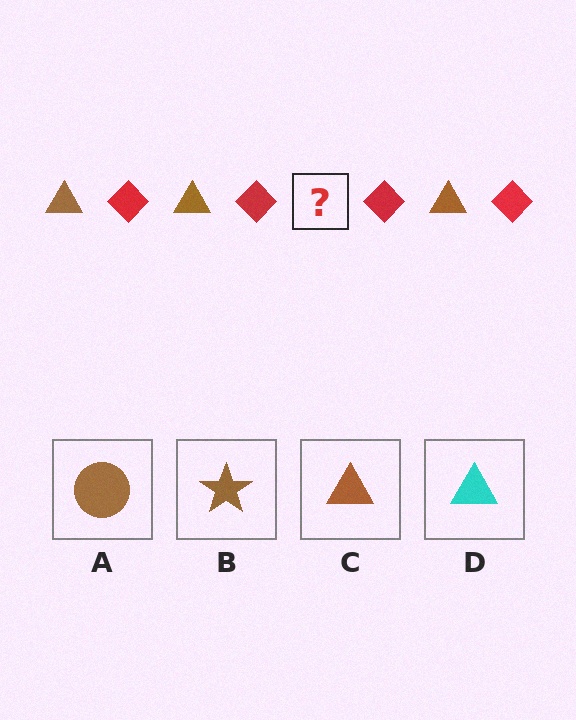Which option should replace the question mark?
Option C.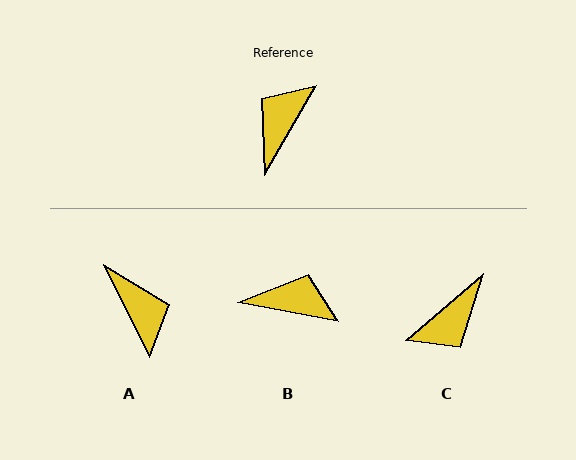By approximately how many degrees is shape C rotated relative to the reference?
Approximately 160 degrees counter-clockwise.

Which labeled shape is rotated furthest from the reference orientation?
C, about 160 degrees away.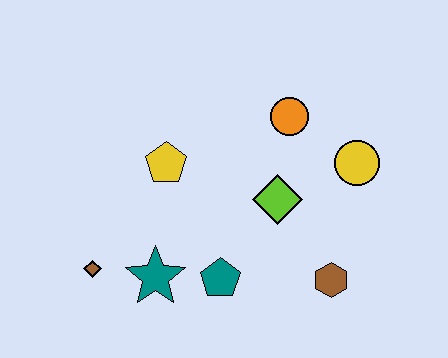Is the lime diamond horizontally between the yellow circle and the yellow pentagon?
Yes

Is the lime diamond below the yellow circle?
Yes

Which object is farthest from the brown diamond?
The yellow circle is farthest from the brown diamond.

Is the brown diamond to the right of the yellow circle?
No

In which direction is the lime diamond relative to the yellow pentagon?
The lime diamond is to the right of the yellow pentagon.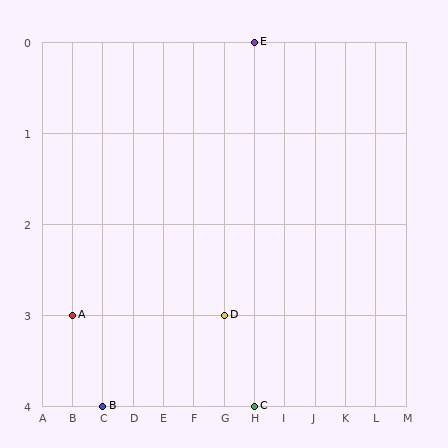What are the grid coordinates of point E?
Point E is at grid coordinates (H, 0).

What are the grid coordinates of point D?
Point D is at grid coordinates (G, 3).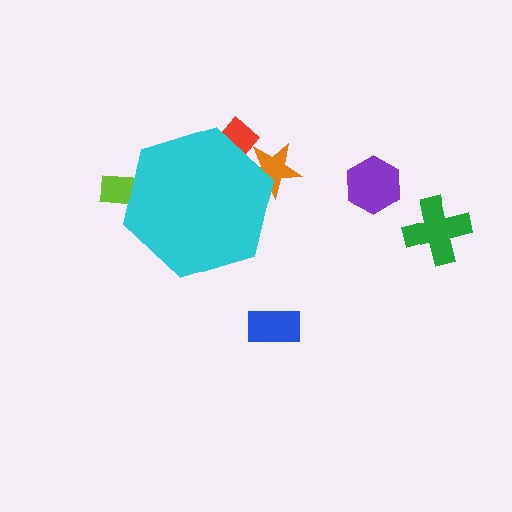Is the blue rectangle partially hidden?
No, the blue rectangle is fully visible.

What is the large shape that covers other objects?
A cyan hexagon.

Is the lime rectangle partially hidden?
Yes, the lime rectangle is partially hidden behind the cyan hexagon.